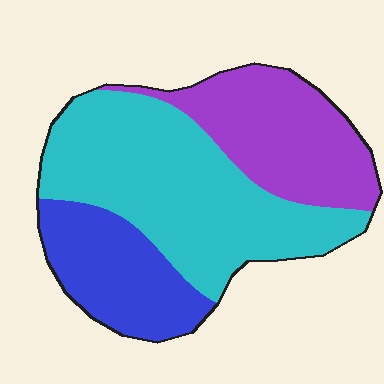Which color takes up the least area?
Blue, at roughly 20%.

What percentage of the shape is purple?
Purple takes up about one quarter (1/4) of the shape.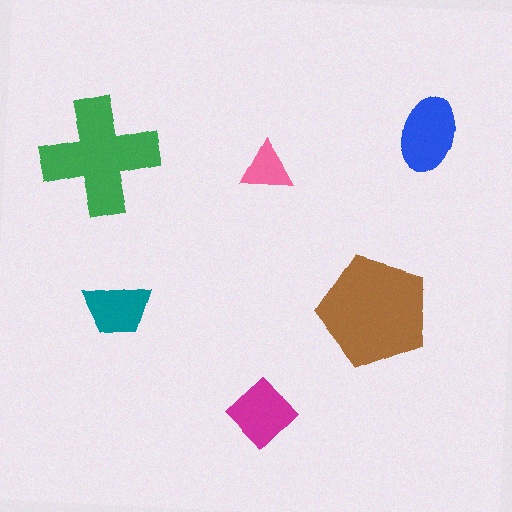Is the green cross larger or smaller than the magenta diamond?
Larger.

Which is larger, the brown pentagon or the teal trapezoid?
The brown pentagon.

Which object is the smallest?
The pink triangle.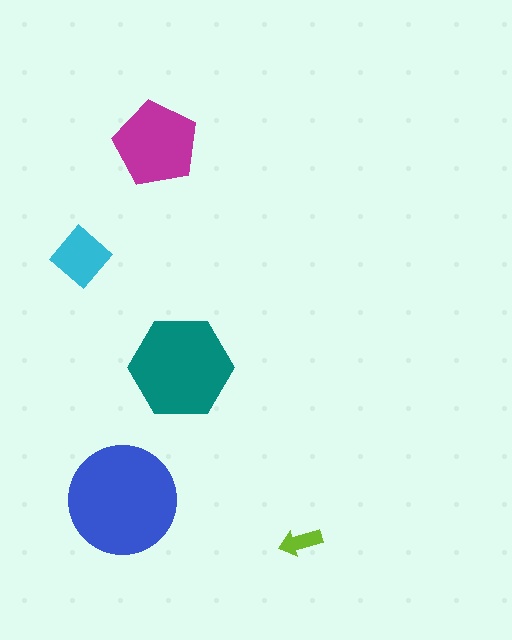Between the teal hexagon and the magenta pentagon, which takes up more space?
The teal hexagon.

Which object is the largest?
The blue circle.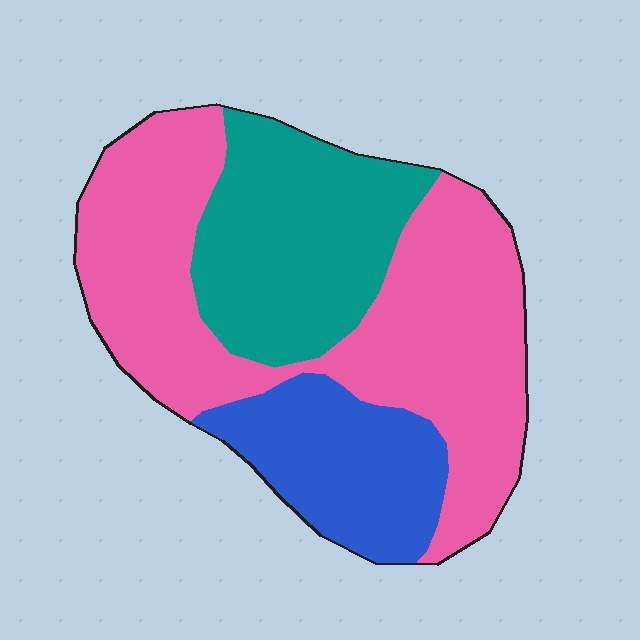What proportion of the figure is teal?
Teal takes up about one quarter (1/4) of the figure.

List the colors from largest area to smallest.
From largest to smallest: pink, teal, blue.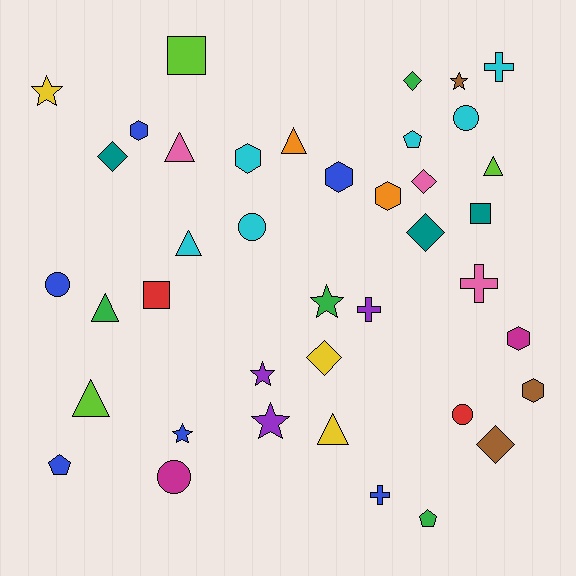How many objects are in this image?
There are 40 objects.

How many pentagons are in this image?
There are 3 pentagons.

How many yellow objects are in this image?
There are 3 yellow objects.